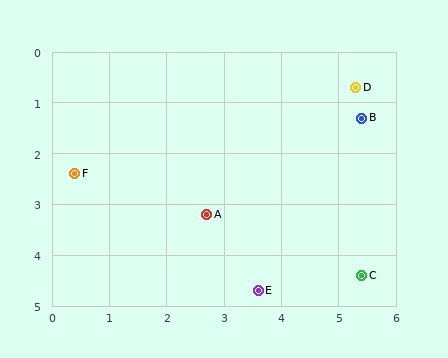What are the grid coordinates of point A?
Point A is at approximately (2.7, 3.2).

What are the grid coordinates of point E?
Point E is at approximately (3.6, 4.7).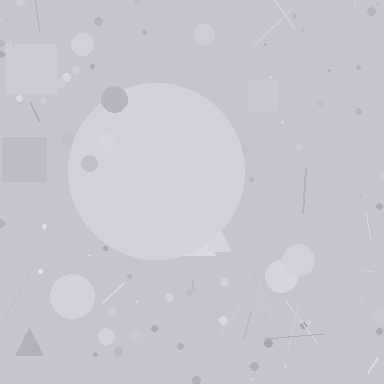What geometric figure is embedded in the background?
A circle is embedded in the background.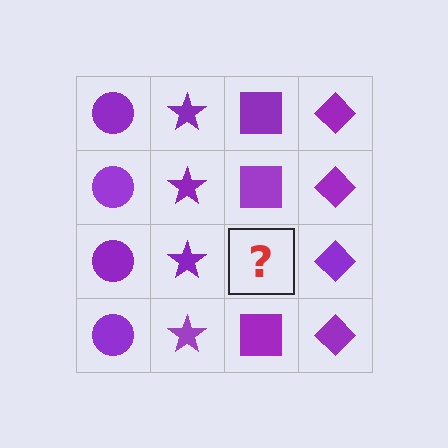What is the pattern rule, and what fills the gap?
The rule is that each column has a consistent shape. The gap should be filled with a purple square.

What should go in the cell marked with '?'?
The missing cell should contain a purple square.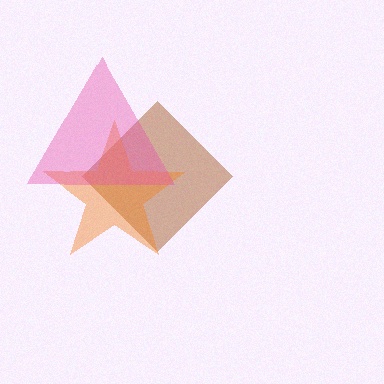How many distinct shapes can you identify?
There are 3 distinct shapes: a brown diamond, an orange star, a pink triangle.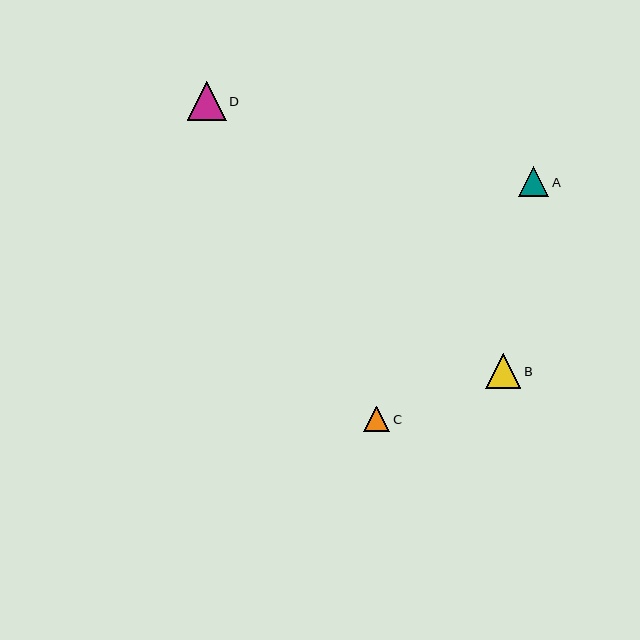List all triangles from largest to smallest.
From largest to smallest: D, B, A, C.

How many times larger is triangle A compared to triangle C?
Triangle A is approximately 1.2 times the size of triangle C.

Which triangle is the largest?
Triangle D is the largest with a size of approximately 39 pixels.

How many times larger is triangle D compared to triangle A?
Triangle D is approximately 1.3 times the size of triangle A.